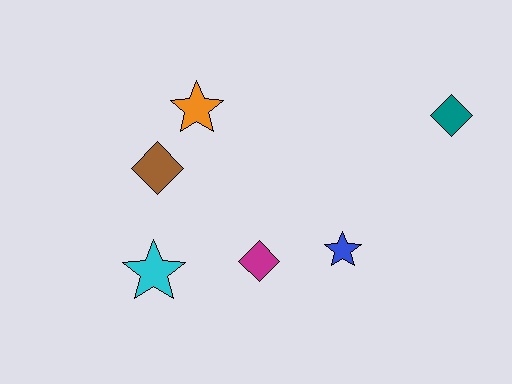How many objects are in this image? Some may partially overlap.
There are 6 objects.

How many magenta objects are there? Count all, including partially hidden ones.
There is 1 magenta object.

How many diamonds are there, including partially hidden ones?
There are 3 diamonds.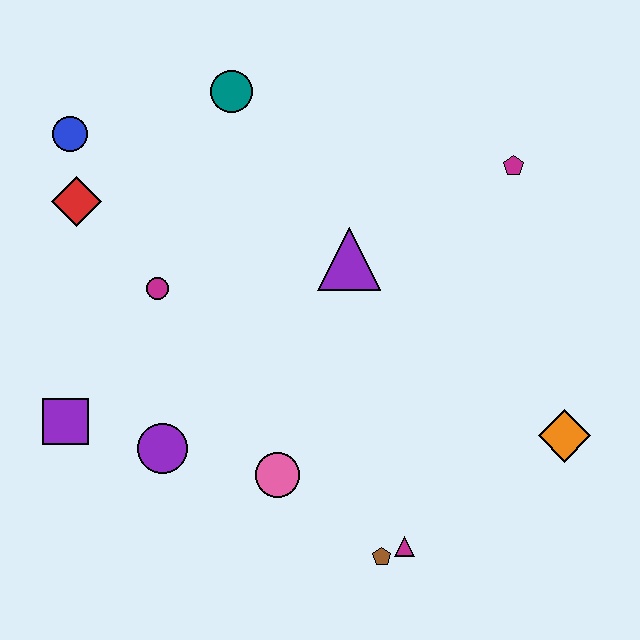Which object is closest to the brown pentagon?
The magenta triangle is closest to the brown pentagon.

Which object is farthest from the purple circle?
The magenta pentagon is farthest from the purple circle.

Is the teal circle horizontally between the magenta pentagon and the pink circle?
No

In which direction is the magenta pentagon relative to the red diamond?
The magenta pentagon is to the right of the red diamond.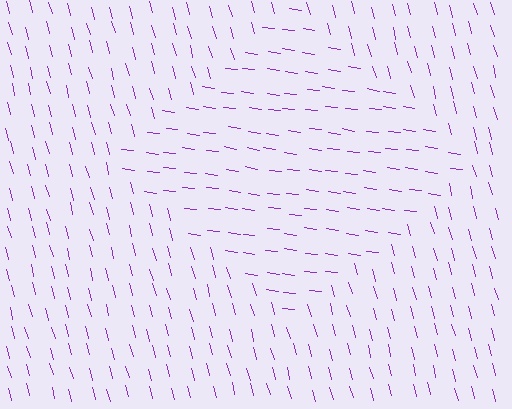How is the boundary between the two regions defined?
The boundary is defined purely by a change in line orientation (approximately 67 degrees difference). All lines are the same color and thickness.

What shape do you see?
I see a diamond.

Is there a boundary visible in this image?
Yes, there is a texture boundary formed by a change in line orientation.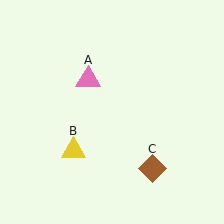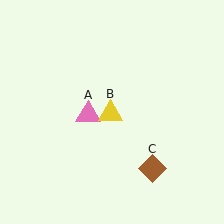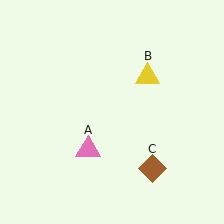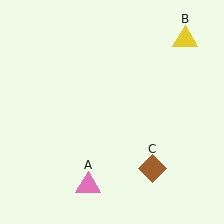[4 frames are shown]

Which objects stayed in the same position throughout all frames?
Brown diamond (object C) remained stationary.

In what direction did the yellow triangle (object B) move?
The yellow triangle (object B) moved up and to the right.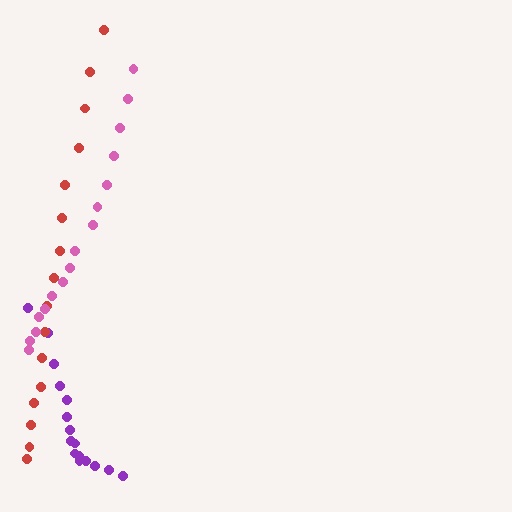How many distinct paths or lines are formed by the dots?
There are 3 distinct paths.